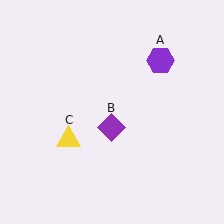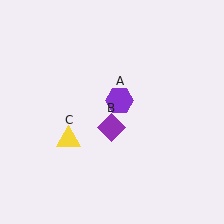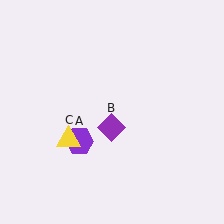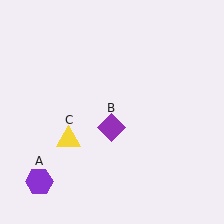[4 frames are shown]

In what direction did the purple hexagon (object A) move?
The purple hexagon (object A) moved down and to the left.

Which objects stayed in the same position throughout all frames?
Purple diamond (object B) and yellow triangle (object C) remained stationary.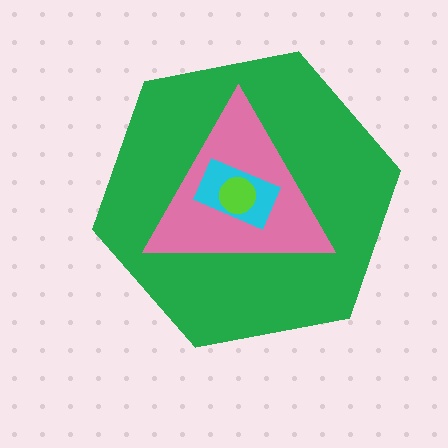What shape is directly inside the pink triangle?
The cyan rectangle.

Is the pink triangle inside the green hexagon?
Yes.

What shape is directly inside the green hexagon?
The pink triangle.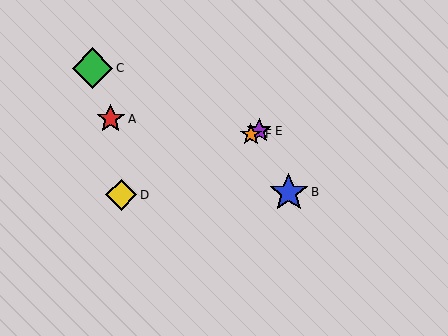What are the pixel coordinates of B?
Object B is at (289, 192).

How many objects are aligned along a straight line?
3 objects (D, E, F) are aligned along a straight line.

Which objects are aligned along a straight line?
Objects D, E, F are aligned along a straight line.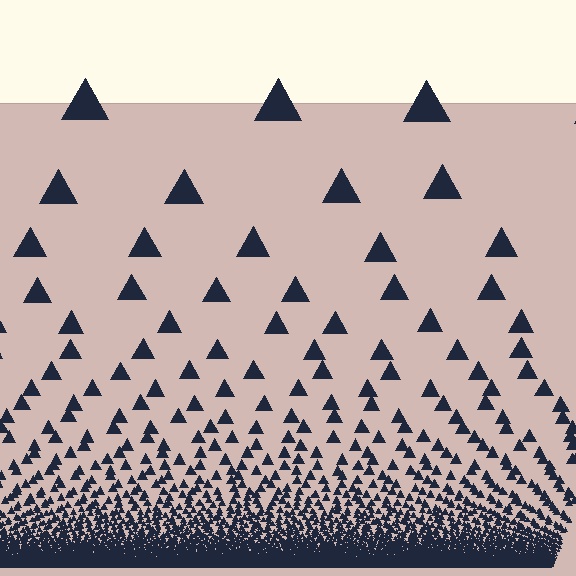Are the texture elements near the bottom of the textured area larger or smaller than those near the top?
Smaller. The gradient is inverted — elements near the bottom are smaller and denser.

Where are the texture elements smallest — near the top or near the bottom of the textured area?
Near the bottom.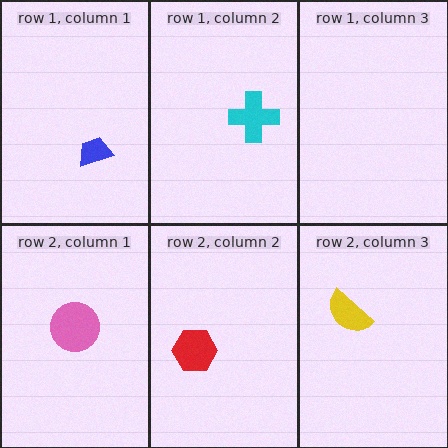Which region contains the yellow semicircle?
The row 2, column 3 region.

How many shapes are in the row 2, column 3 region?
1.